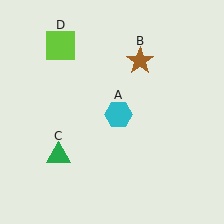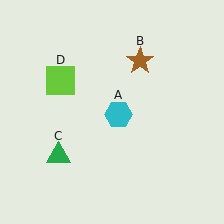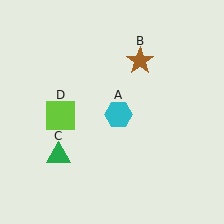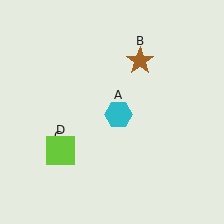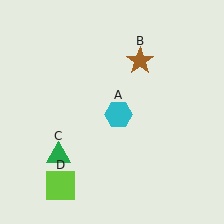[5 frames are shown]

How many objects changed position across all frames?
1 object changed position: lime square (object D).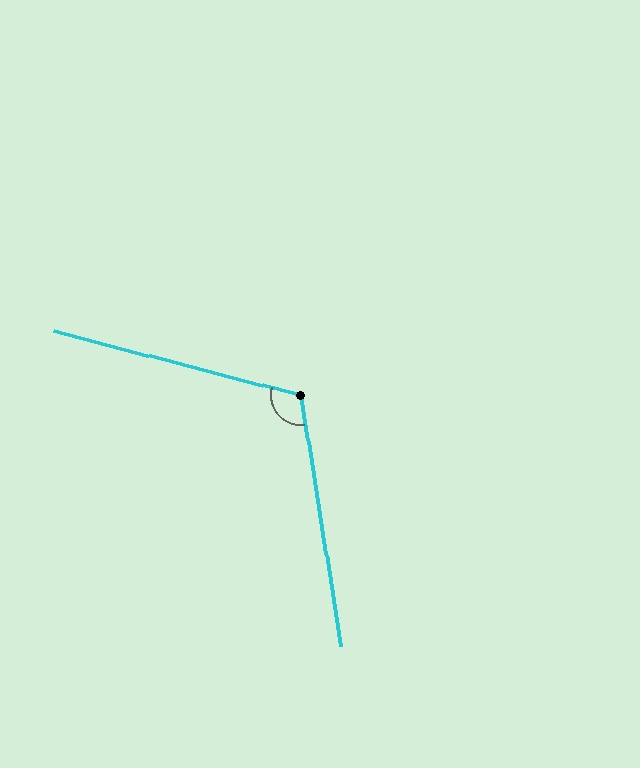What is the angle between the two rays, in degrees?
Approximately 114 degrees.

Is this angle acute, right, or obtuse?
It is obtuse.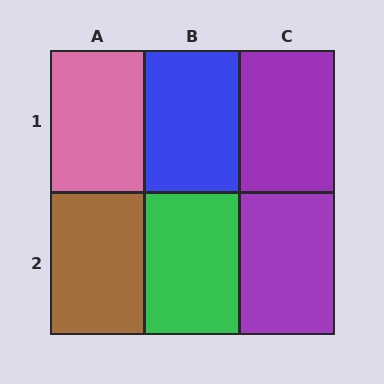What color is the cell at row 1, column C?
Purple.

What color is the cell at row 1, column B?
Blue.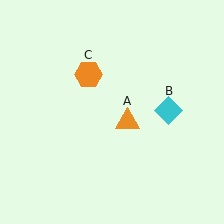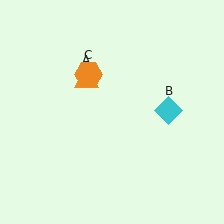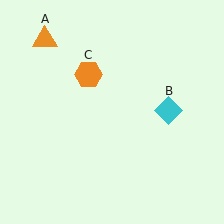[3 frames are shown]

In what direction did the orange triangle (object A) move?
The orange triangle (object A) moved up and to the left.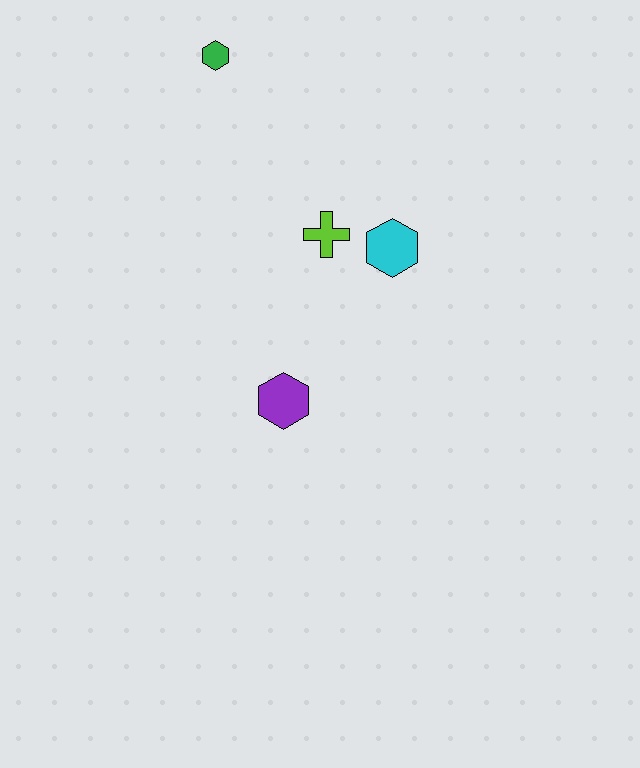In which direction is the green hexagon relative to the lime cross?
The green hexagon is above the lime cross.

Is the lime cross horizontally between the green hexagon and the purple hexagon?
No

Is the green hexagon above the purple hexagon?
Yes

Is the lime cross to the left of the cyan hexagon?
Yes